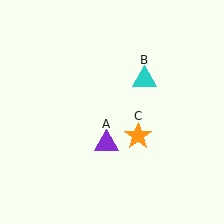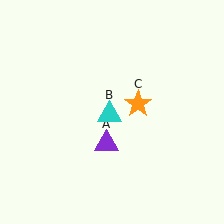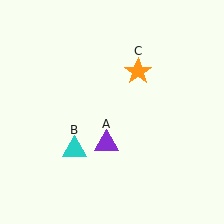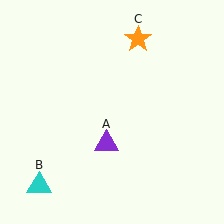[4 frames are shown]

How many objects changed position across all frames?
2 objects changed position: cyan triangle (object B), orange star (object C).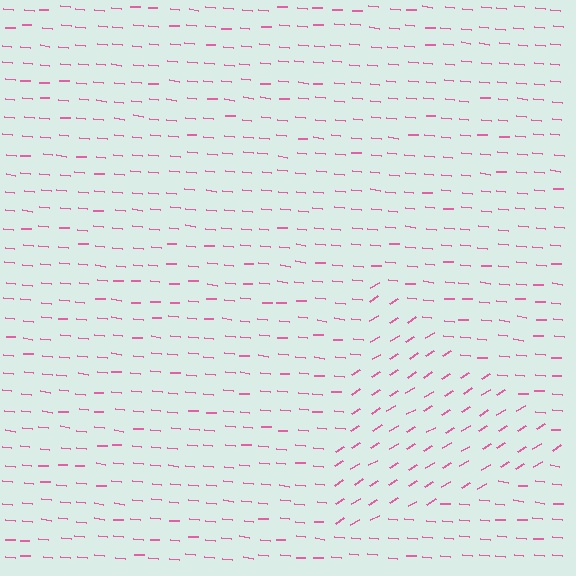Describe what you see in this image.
The image is filled with small pink line segments. A triangle region in the image has lines oriented differently from the surrounding lines, creating a visible texture boundary.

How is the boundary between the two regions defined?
The boundary is defined purely by a change in line orientation (approximately 37 degrees difference). All lines are the same color and thickness.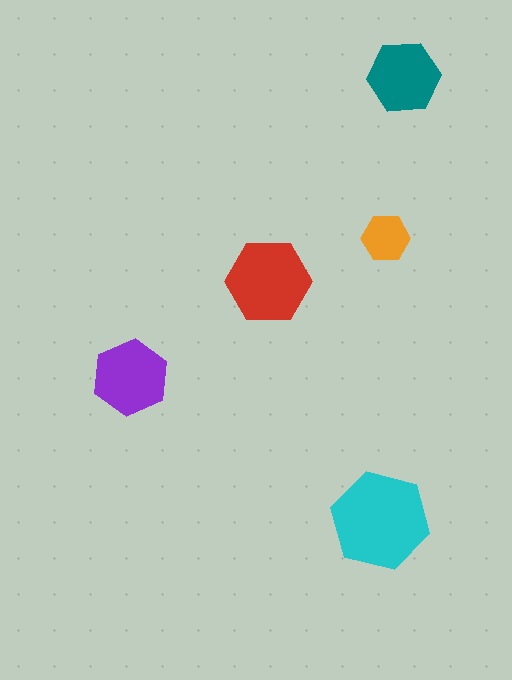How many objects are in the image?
There are 5 objects in the image.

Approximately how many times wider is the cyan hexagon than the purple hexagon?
About 1.5 times wider.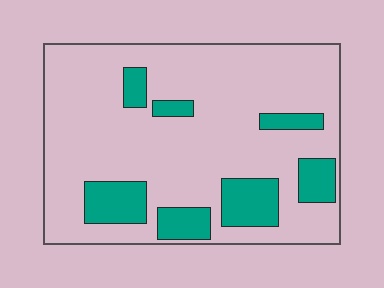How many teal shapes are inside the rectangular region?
7.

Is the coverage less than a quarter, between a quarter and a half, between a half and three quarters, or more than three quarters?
Less than a quarter.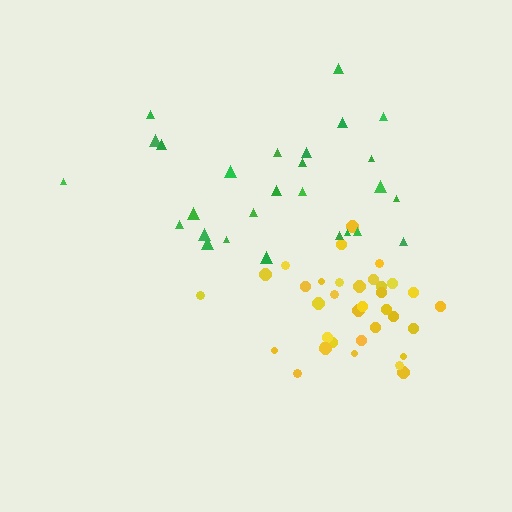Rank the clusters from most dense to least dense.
yellow, green.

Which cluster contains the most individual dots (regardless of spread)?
Yellow (35).